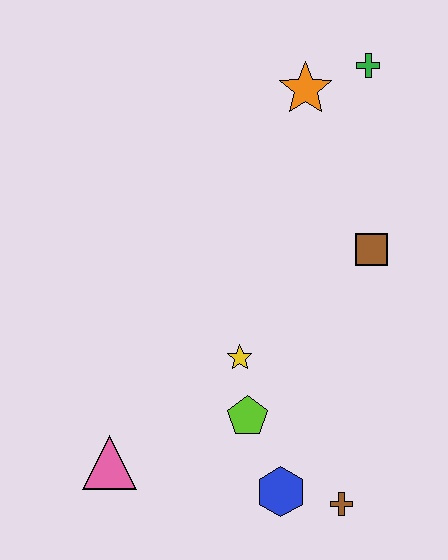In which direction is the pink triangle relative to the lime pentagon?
The pink triangle is to the left of the lime pentagon.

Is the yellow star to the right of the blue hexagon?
No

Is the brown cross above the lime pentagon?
No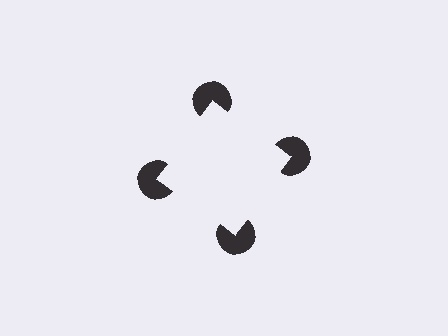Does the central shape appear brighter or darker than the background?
It typically appears slightly brighter than the background, even though no actual brightness change is drawn.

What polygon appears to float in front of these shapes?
An illusory square — its edges are inferred from the aligned wedge cuts in the pac-man discs, not physically drawn.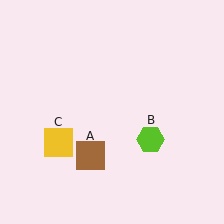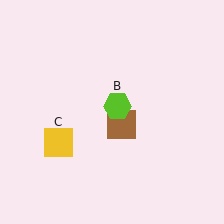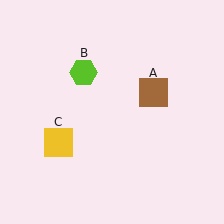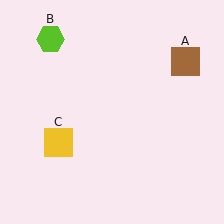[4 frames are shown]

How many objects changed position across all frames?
2 objects changed position: brown square (object A), lime hexagon (object B).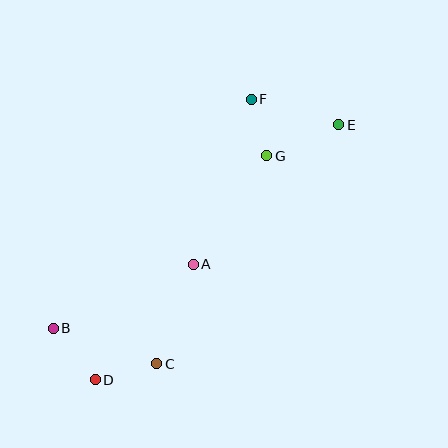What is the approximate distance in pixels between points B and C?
The distance between B and C is approximately 109 pixels.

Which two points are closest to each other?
Points F and G are closest to each other.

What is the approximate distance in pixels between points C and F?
The distance between C and F is approximately 281 pixels.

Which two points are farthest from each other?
Points D and E are farthest from each other.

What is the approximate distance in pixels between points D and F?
The distance between D and F is approximately 321 pixels.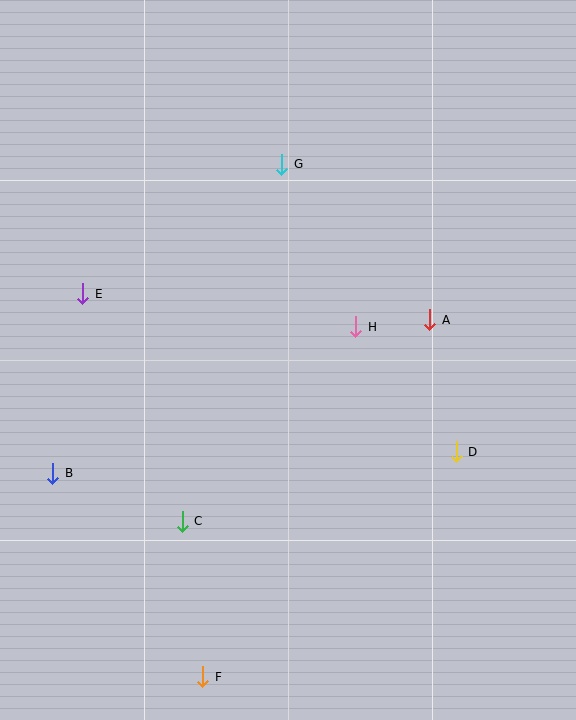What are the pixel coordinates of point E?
Point E is at (83, 294).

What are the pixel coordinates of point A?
Point A is at (430, 320).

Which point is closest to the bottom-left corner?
Point F is closest to the bottom-left corner.